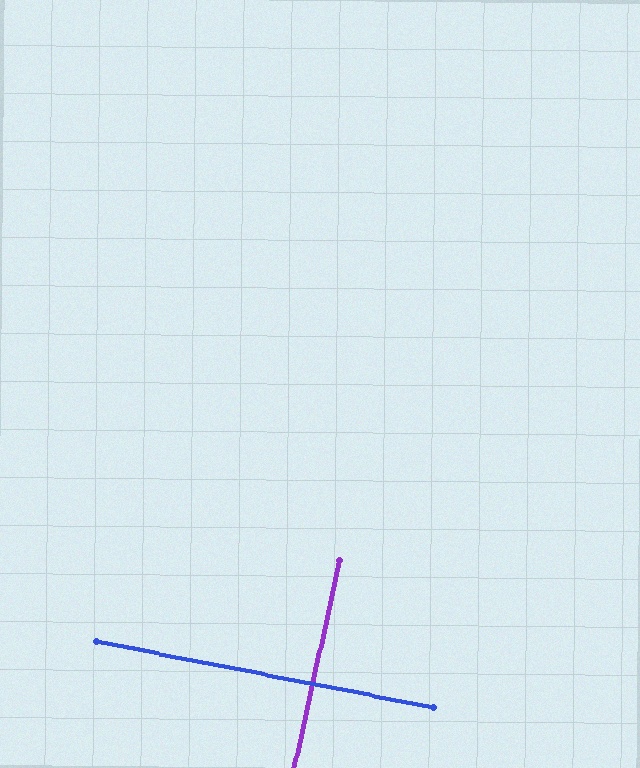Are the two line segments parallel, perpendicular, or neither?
Perpendicular — they meet at approximately 89°.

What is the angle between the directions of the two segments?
Approximately 89 degrees.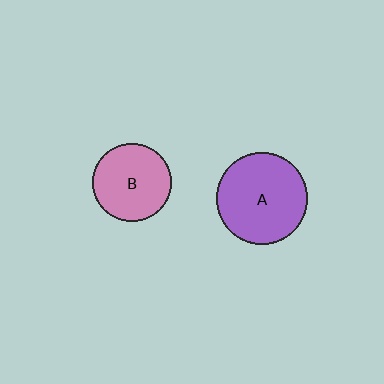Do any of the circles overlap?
No, none of the circles overlap.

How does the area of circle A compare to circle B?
Approximately 1.4 times.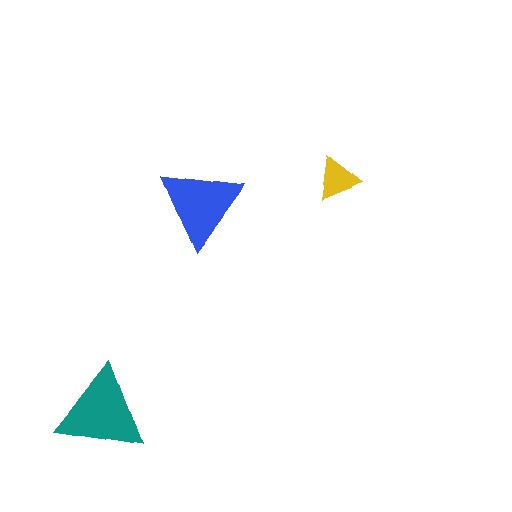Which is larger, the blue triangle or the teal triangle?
The teal one.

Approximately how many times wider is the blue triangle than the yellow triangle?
About 2 times wider.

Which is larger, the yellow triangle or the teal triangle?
The teal one.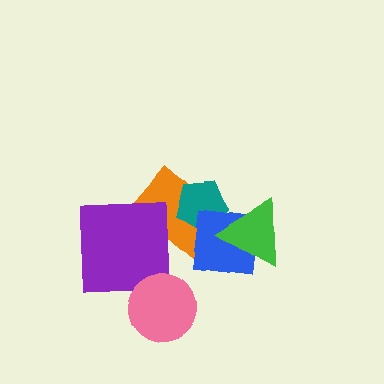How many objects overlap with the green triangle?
3 objects overlap with the green triangle.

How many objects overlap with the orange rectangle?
4 objects overlap with the orange rectangle.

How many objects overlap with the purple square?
1 object overlaps with the purple square.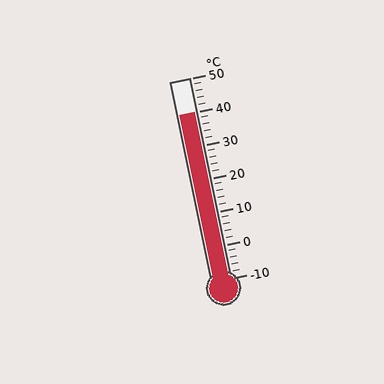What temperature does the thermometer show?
The thermometer shows approximately 40°C.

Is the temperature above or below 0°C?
The temperature is above 0°C.